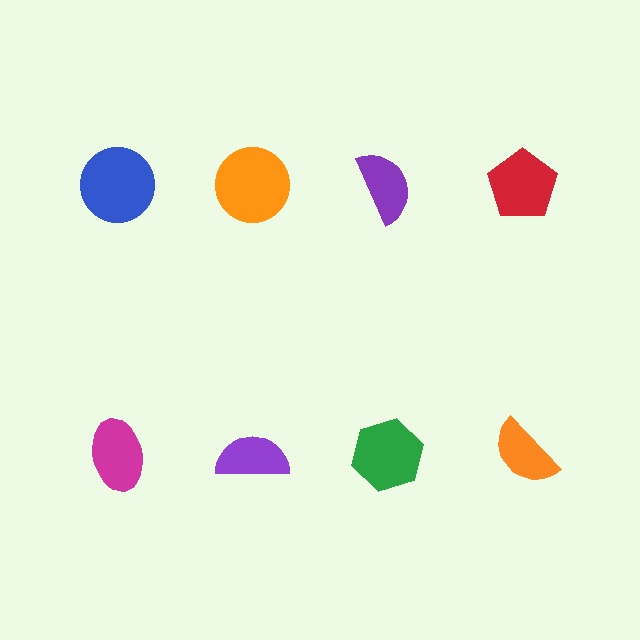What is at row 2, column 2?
A purple semicircle.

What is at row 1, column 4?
A red pentagon.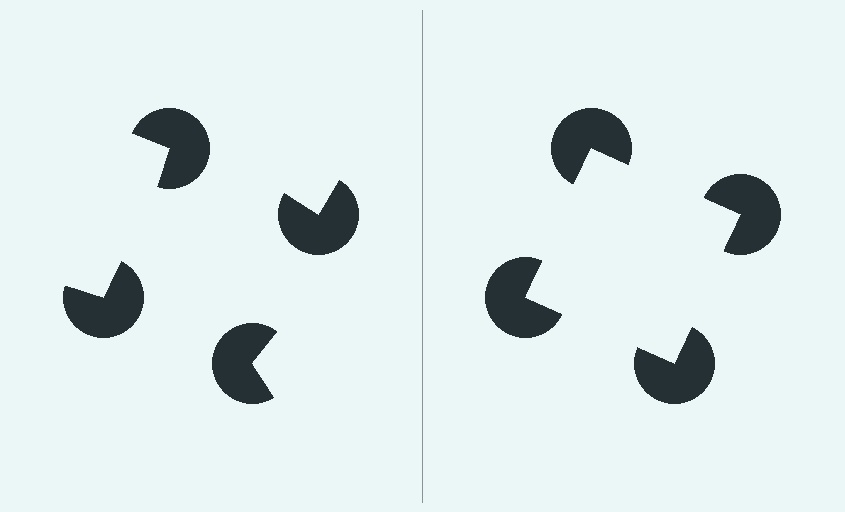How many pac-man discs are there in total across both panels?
8 — 4 on each side.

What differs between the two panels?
The pac-man discs are positioned identically on both sides; only the wedge orientations differ. On the right they align to a square; on the left they are misaligned.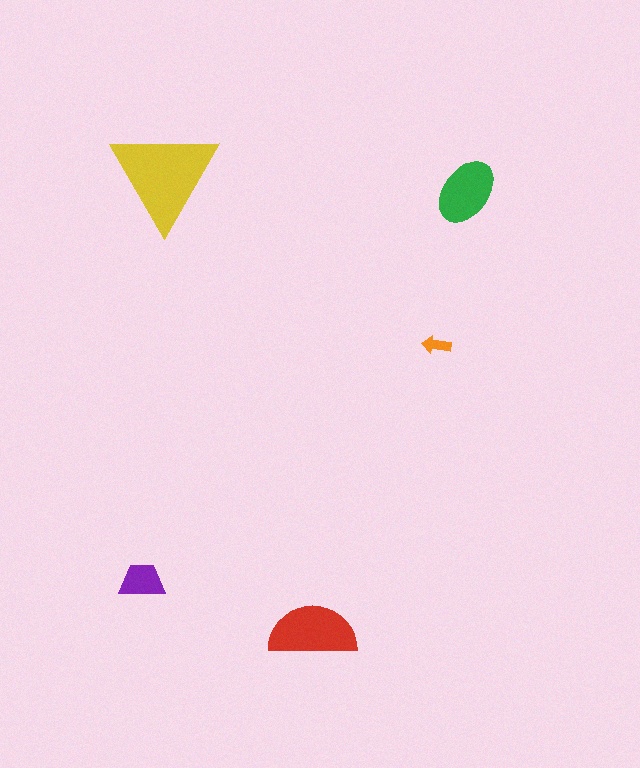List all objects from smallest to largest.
The orange arrow, the purple trapezoid, the green ellipse, the red semicircle, the yellow triangle.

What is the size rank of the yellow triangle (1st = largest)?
1st.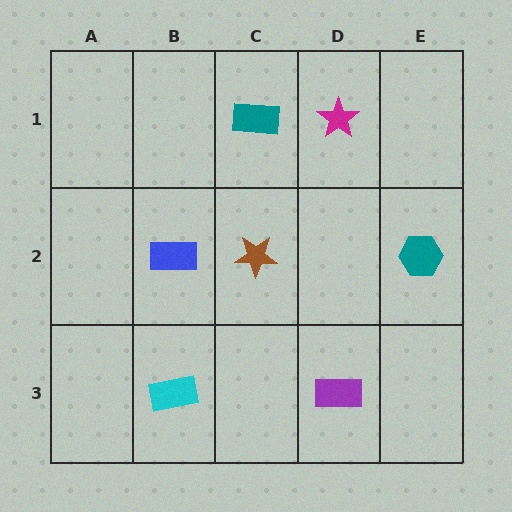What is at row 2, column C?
A brown star.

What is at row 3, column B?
A cyan rectangle.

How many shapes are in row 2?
3 shapes.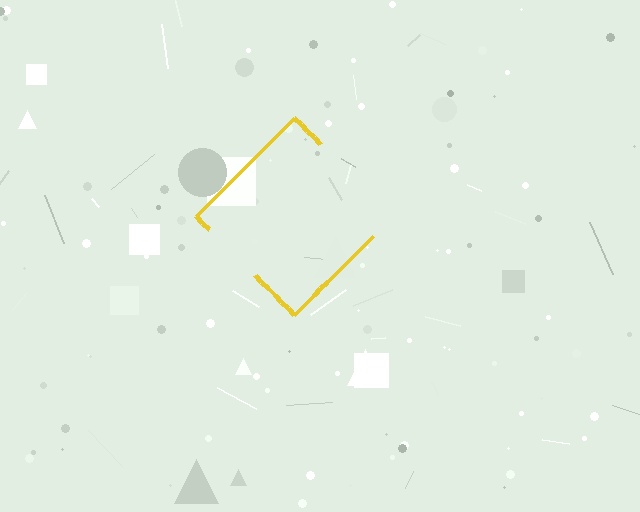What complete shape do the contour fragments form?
The contour fragments form a diamond.